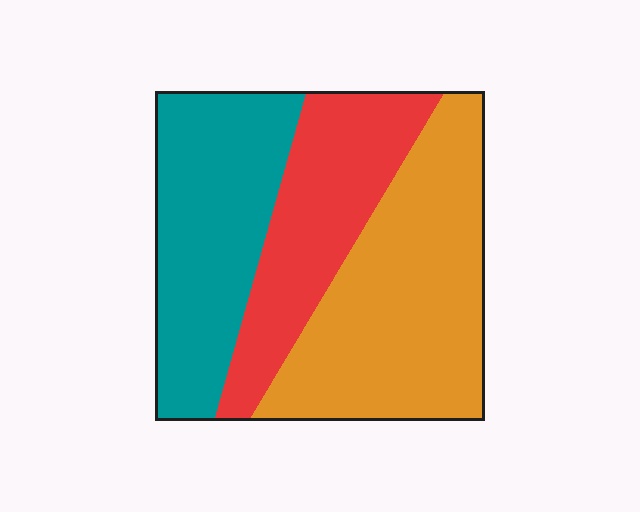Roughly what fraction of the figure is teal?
Teal covers about 30% of the figure.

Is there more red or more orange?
Orange.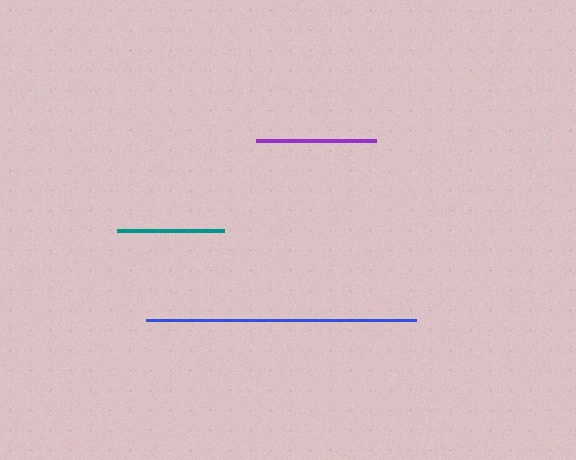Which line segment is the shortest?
The teal line is the shortest at approximately 108 pixels.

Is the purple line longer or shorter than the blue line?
The blue line is longer than the purple line.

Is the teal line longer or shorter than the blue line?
The blue line is longer than the teal line.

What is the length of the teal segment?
The teal segment is approximately 108 pixels long.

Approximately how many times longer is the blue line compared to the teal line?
The blue line is approximately 2.5 times the length of the teal line.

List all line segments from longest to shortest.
From longest to shortest: blue, purple, teal.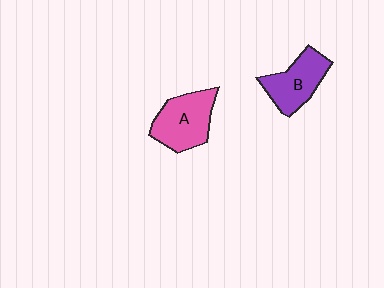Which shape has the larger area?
Shape A (pink).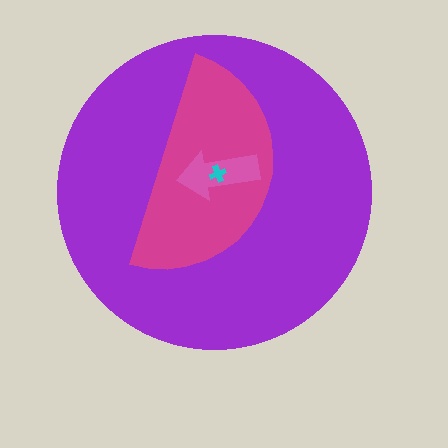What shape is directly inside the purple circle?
The magenta semicircle.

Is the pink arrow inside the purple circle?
Yes.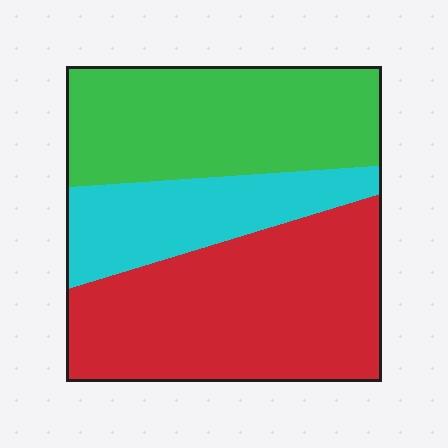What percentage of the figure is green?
Green covers around 35% of the figure.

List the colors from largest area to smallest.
From largest to smallest: red, green, cyan.